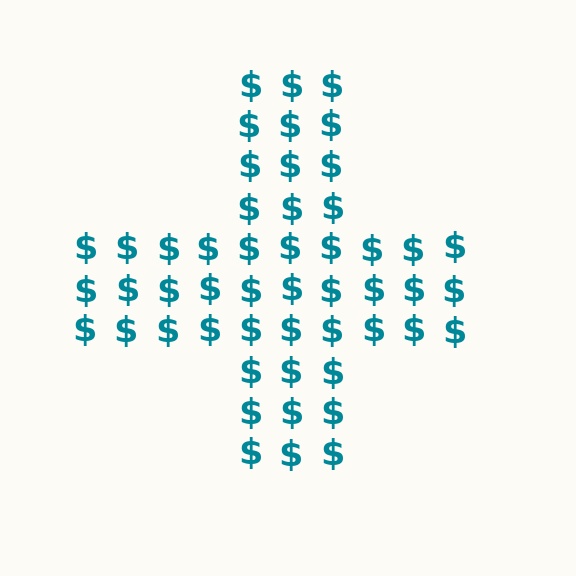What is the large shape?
The large shape is a cross.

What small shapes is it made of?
It is made of small dollar signs.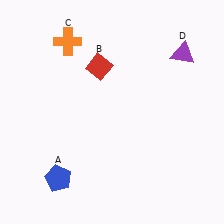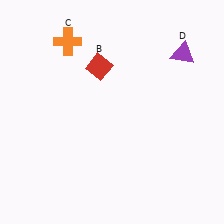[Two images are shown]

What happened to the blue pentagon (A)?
The blue pentagon (A) was removed in Image 2. It was in the bottom-left area of Image 1.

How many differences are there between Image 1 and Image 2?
There is 1 difference between the two images.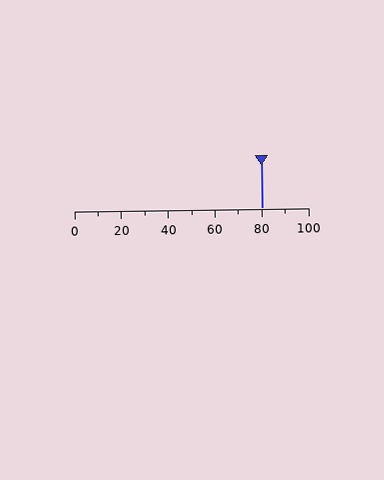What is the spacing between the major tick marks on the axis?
The major ticks are spaced 20 apart.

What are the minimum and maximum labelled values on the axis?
The axis runs from 0 to 100.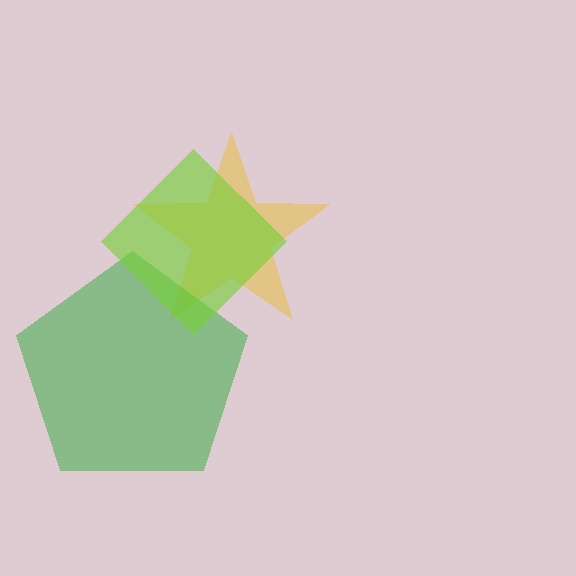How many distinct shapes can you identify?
There are 3 distinct shapes: a yellow star, a green pentagon, a lime diamond.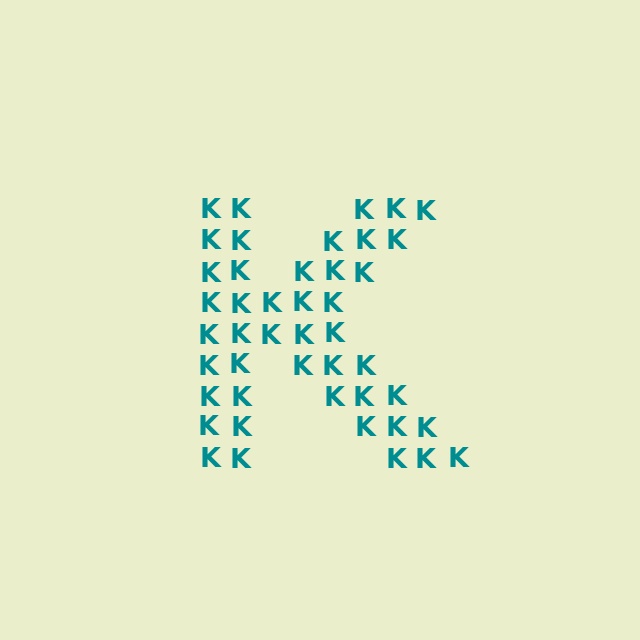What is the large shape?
The large shape is the letter K.